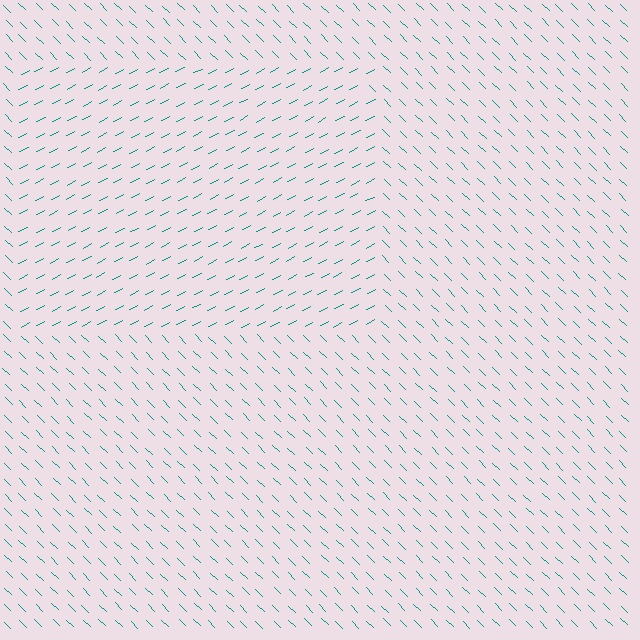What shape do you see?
I see a rectangle.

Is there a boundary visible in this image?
Yes, there is a texture boundary formed by a change in line orientation.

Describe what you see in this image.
The image is filled with small teal line segments. A rectangle region in the image has lines oriented differently from the surrounding lines, creating a visible texture boundary.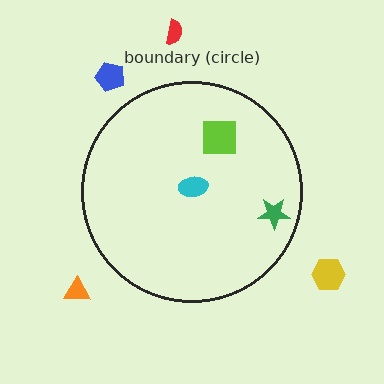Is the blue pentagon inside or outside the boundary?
Outside.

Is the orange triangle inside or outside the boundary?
Outside.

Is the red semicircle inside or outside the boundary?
Outside.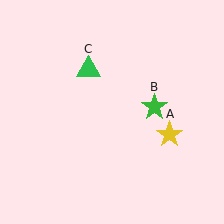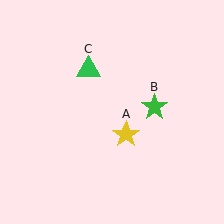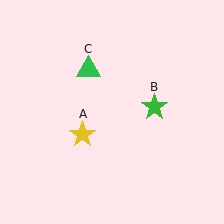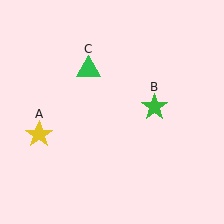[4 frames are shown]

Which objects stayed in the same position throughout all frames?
Green star (object B) and green triangle (object C) remained stationary.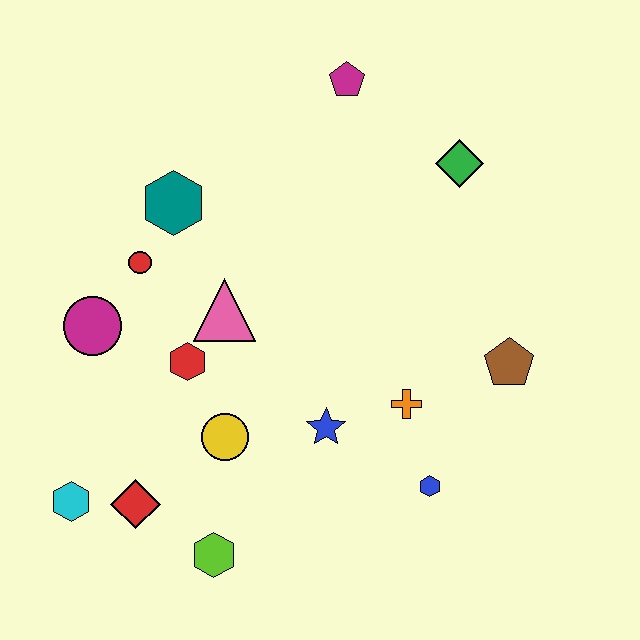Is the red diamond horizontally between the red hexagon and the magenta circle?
Yes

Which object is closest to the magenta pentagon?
The green diamond is closest to the magenta pentagon.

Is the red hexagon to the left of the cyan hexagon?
No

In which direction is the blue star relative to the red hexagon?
The blue star is to the right of the red hexagon.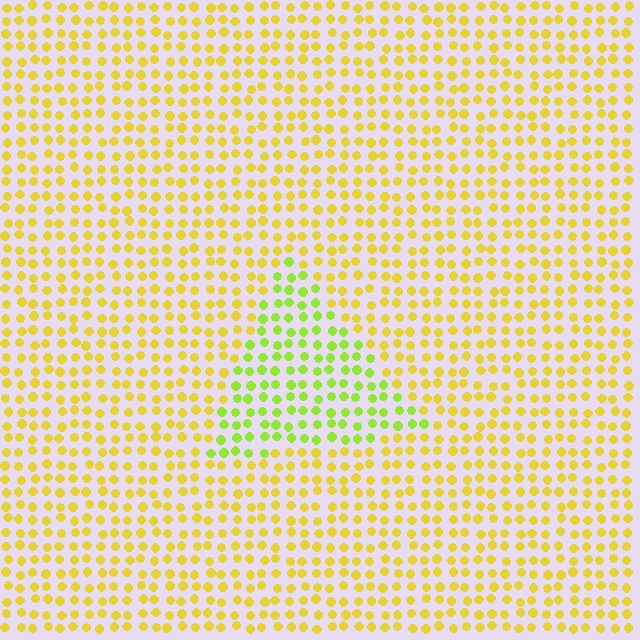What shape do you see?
I see a triangle.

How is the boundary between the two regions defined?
The boundary is defined purely by a slight shift in hue (about 36 degrees). Spacing, size, and orientation are identical on both sides.